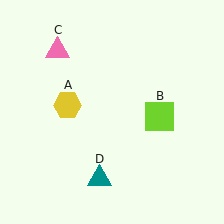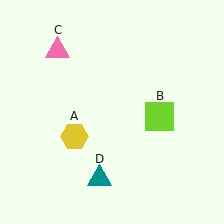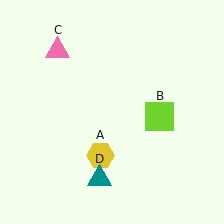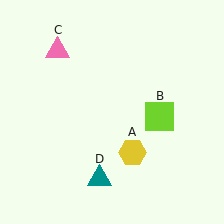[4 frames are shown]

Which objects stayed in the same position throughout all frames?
Lime square (object B) and pink triangle (object C) and teal triangle (object D) remained stationary.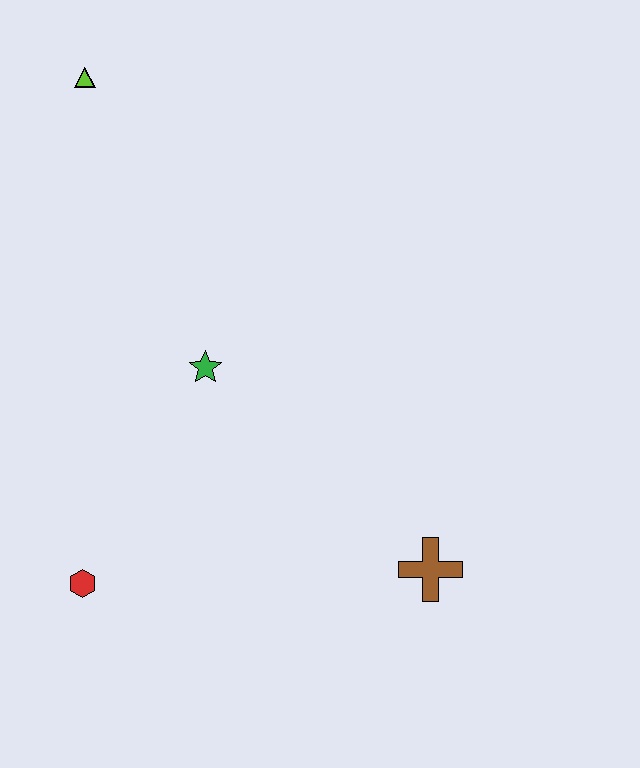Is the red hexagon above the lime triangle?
No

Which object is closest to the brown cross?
The green star is closest to the brown cross.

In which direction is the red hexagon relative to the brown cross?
The red hexagon is to the left of the brown cross.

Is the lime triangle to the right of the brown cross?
No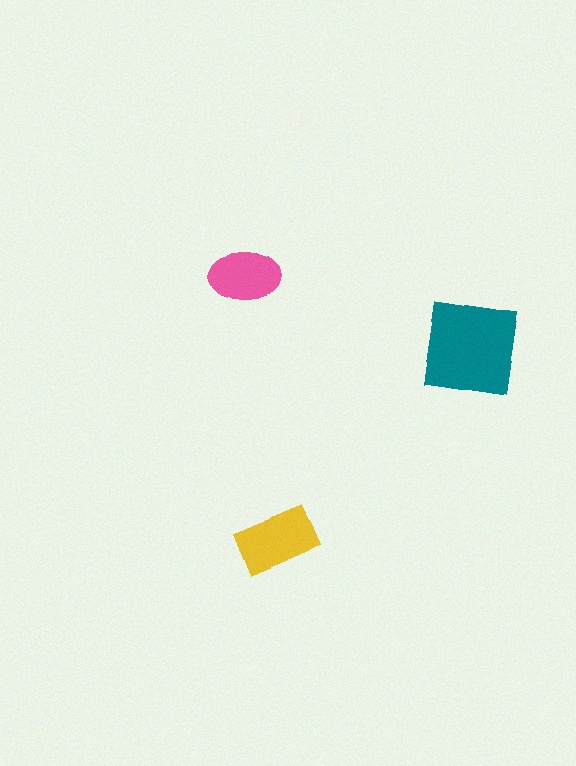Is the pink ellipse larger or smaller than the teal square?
Smaller.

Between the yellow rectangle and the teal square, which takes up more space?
The teal square.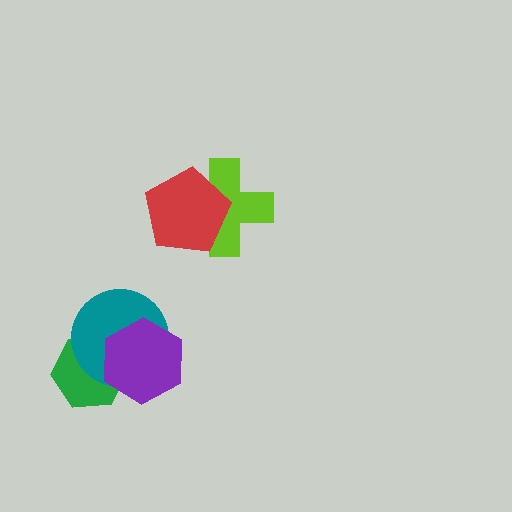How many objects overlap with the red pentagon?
1 object overlaps with the red pentagon.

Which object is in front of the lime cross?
The red pentagon is in front of the lime cross.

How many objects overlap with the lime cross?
1 object overlaps with the lime cross.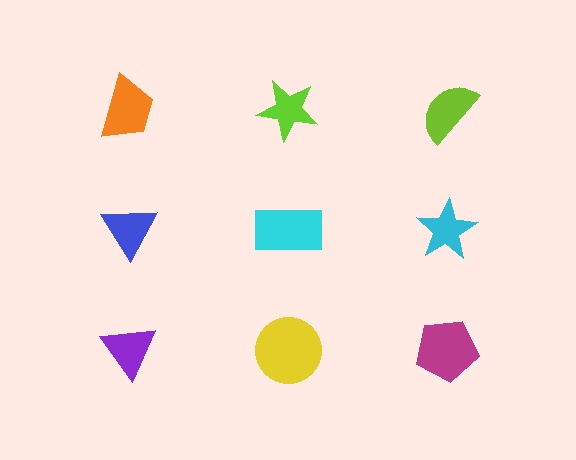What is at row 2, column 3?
A cyan star.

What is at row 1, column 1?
An orange trapezoid.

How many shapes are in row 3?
3 shapes.